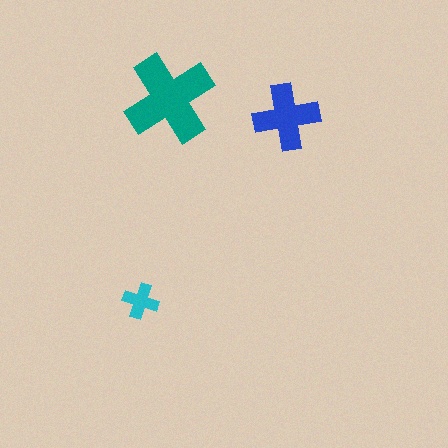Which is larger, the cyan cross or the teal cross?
The teal one.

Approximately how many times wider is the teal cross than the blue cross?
About 1.5 times wider.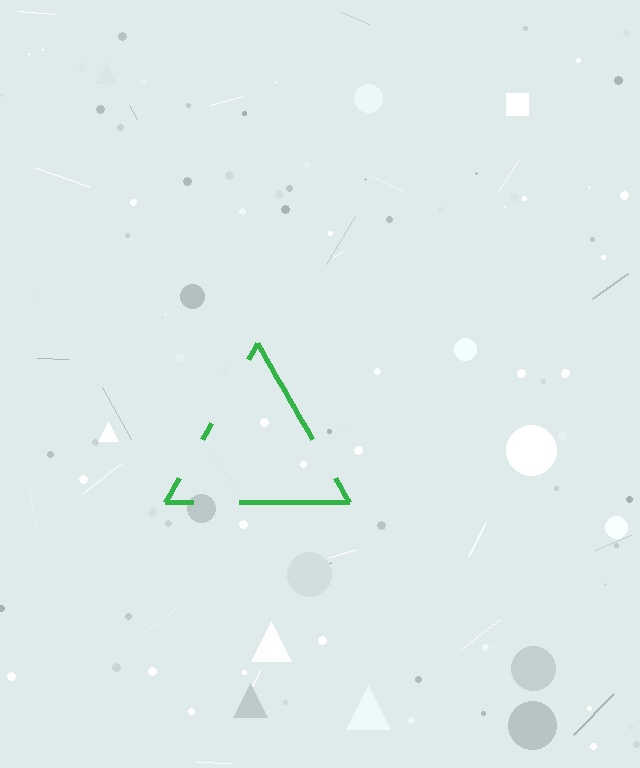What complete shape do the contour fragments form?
The contour fragments form a triangle.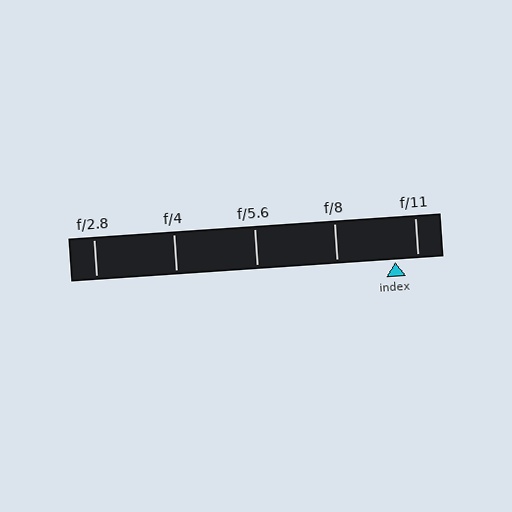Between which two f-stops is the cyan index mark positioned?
The index mark is between f/8 and f/11.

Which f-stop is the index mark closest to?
The index mark is closest to f/11.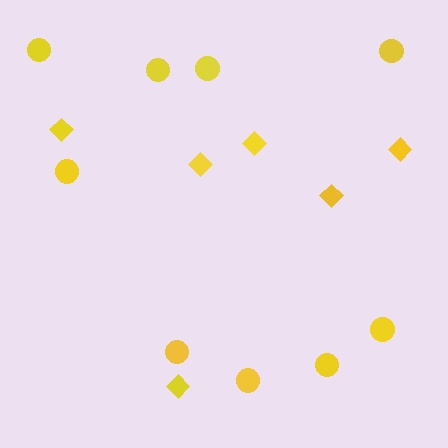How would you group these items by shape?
There are 2 groups: one group of circles (9) and one group of diamonds (6).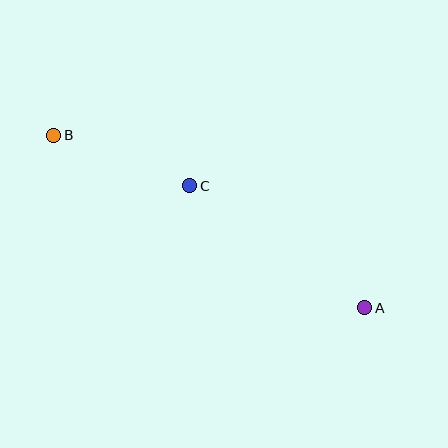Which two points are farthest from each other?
Points A and B are farthest from each other.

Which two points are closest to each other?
Points B and C are closest to each other.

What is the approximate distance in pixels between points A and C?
The distance between A and C is approximately 213 pixels.